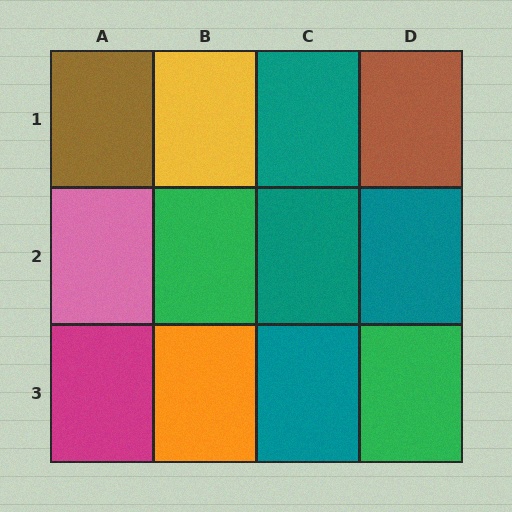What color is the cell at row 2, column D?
Teal.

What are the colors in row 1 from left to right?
Brown, yellow, teal, brown.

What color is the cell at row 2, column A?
Pink.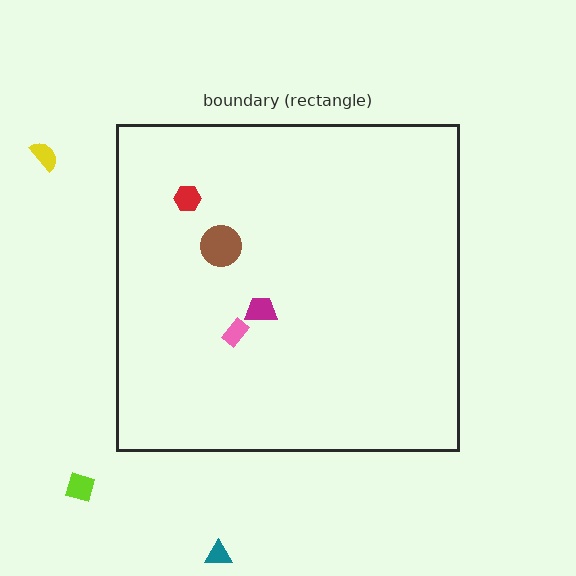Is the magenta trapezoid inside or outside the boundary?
Inside.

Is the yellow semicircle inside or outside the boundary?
Outside.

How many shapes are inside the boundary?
4 inside, 3 outside.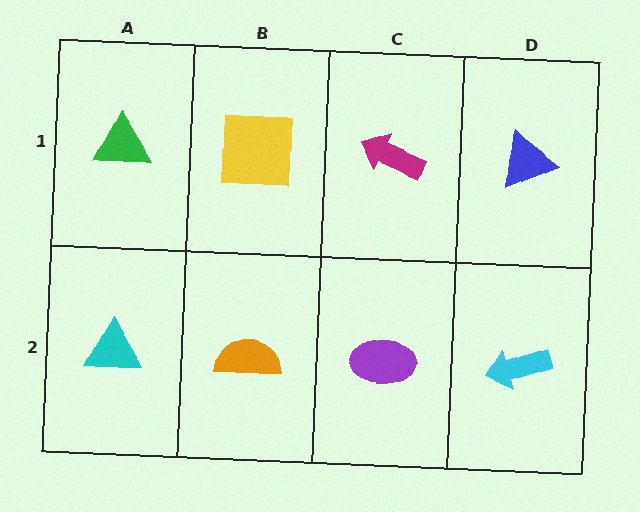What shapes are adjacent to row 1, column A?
A cyan triangle (row 2, column A), a yellow square (row 1, column B).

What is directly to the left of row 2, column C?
An orange semicircle.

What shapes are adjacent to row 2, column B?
A yellow square (row 1, column B), a cyan triangle (row 2, column A), a purple ellipse (row 2, column C).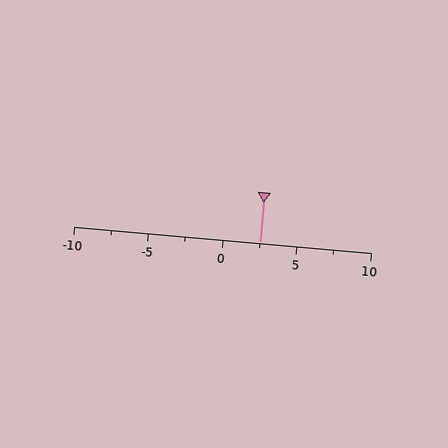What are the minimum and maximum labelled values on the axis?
The axis runs from -10 to 10.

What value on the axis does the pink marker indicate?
The marker indicates approximately 2.5.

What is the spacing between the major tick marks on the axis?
The major ticks are spaced 5 apart.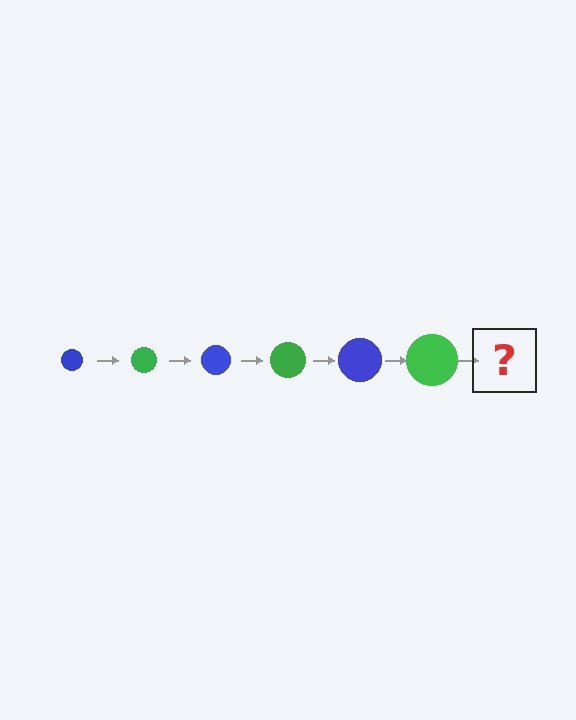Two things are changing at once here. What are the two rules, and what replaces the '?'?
The two rules are that the circle grows larger each step and the color cycles through blue and green. The '?' should be a blue circle, larger than the previous one.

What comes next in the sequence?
The next element should be a blue circle, larger than the previous one.